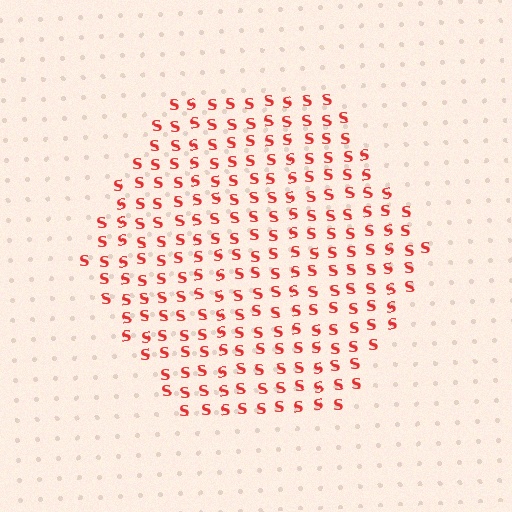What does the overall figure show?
The overall figure shows a hexagon.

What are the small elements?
The small elements are letter S's.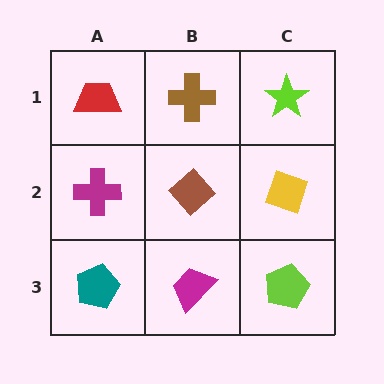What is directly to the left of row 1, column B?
A red trapezoid.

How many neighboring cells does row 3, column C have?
2.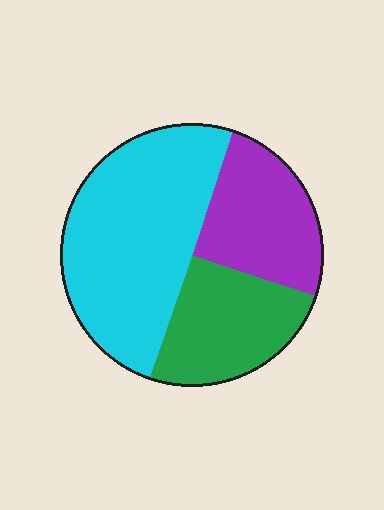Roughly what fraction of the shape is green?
Green takes up about one quarter (1/4) of the shape.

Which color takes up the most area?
Cyan, at roughly 50%.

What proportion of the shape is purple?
Purple takes up between a sixth and a third of the shape.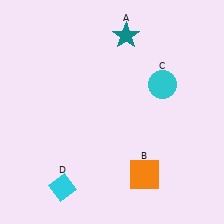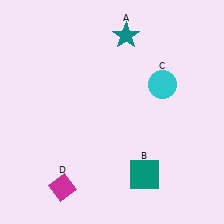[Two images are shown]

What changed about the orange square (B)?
In Image 1, B is orange. In Image 2, it changed to teal.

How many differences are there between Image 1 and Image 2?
There are 2 differences between the two images.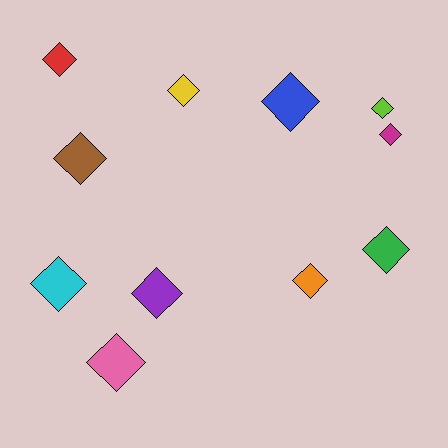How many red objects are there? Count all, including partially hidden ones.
There is 1 red object.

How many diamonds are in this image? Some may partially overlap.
There are 11 diamonds.